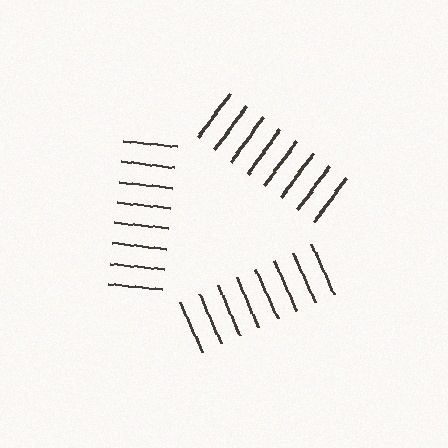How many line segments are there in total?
24 — 8 along each of the 3 edges.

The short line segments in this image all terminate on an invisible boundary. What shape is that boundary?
An illusory triangle — the line segments terminate on its edges but no continuous stroke is drawn.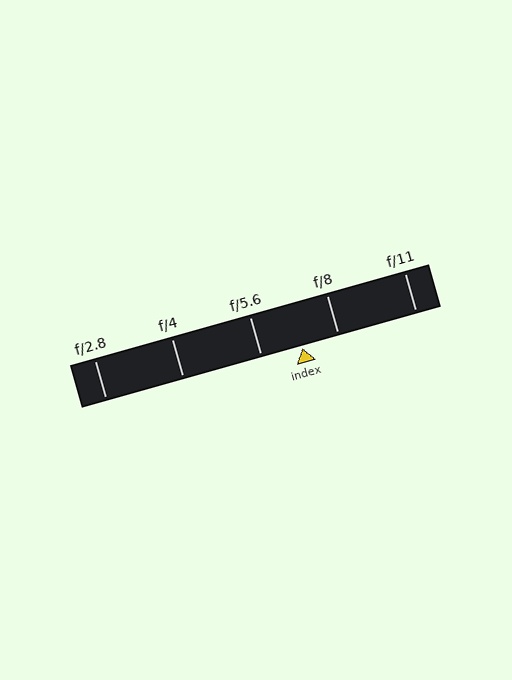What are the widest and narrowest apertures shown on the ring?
The widest aperture shown is f/2.8 and the narrowest is f/11.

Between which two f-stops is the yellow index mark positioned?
The index mark is between f/5.6 and f/8.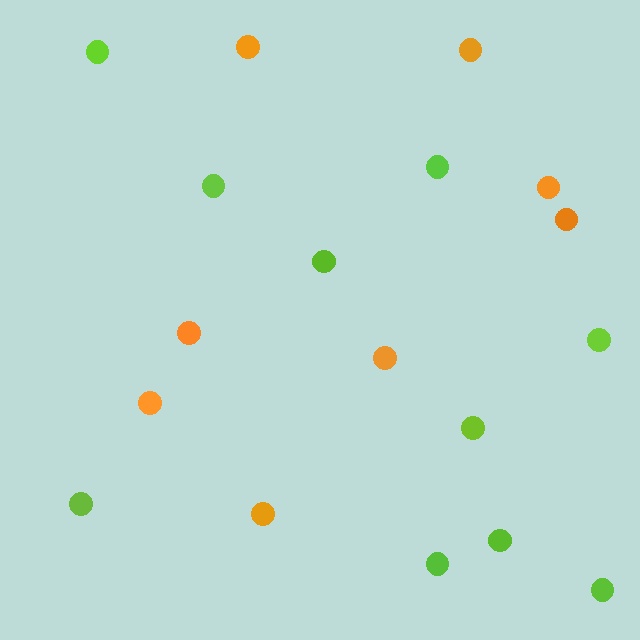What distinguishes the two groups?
There are 2 groups: one group of lime circles (10) and one group of orange circles (8).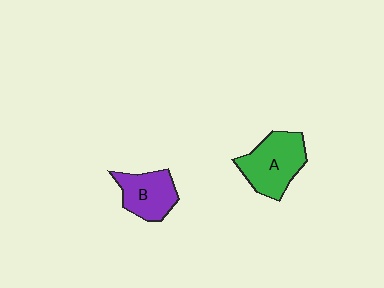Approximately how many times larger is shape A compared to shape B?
Approximately 1.3 times.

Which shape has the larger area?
Shape A (green).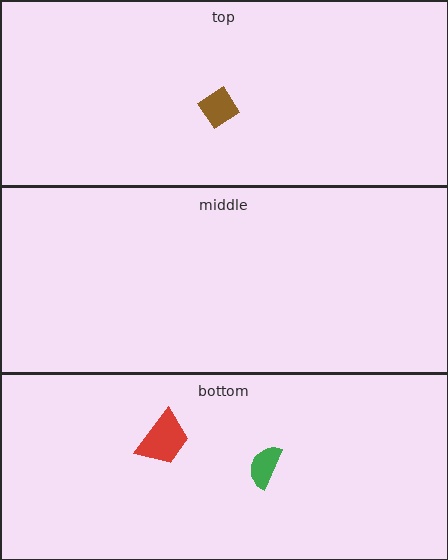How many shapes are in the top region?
1.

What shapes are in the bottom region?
The green semicircle, the red trapezoid.